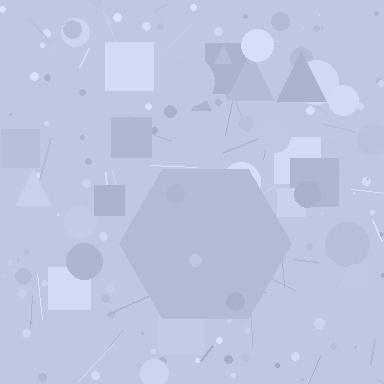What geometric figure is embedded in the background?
A hexagon is embedded in the background.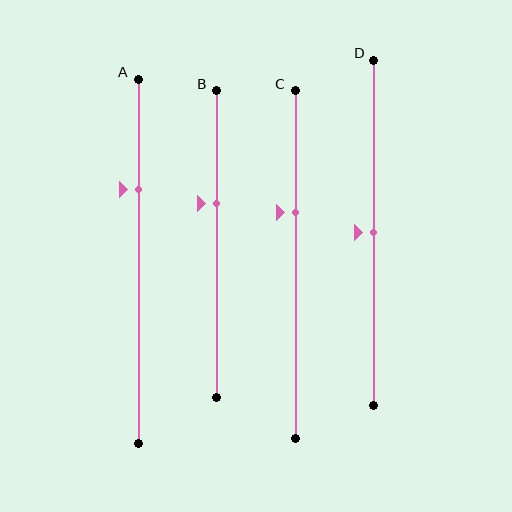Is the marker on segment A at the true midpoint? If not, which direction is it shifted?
No, the marker on segment A is shifted upward by about 20% of the segment length.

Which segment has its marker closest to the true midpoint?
Segment D has its marker closest to the true midpoint.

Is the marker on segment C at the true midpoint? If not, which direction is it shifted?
No, the marker on segment C is shifted upward by about 15% of the segment length.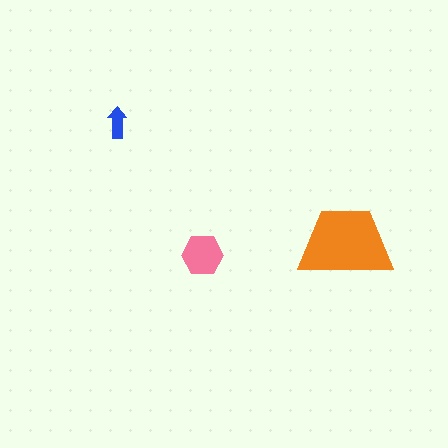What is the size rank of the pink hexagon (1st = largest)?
2nd.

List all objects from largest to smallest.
The orange trapezoid, the pink hexagon, the blue arrow.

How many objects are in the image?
There are 3 objects in the image.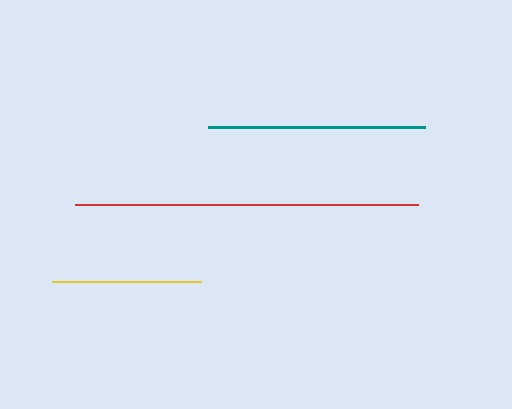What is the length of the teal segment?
The teal segment is approximately 217 pixels long.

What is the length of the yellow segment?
The yellow segment is approximately 149 pixels long.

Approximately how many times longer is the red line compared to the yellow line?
The red line is approximately 2.3 times the length of the yellow line.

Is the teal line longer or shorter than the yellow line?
The teal line is longer than the yellow line.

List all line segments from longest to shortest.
From longest to shortest: red, teal, yellow.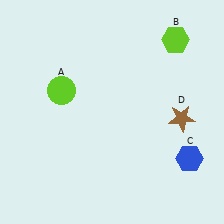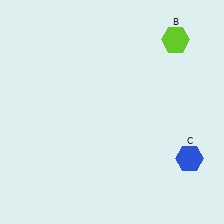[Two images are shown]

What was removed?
The brown star (D), the lime circle (A) were removed in Image 2.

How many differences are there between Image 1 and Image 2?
There are 2 differences between the two images.